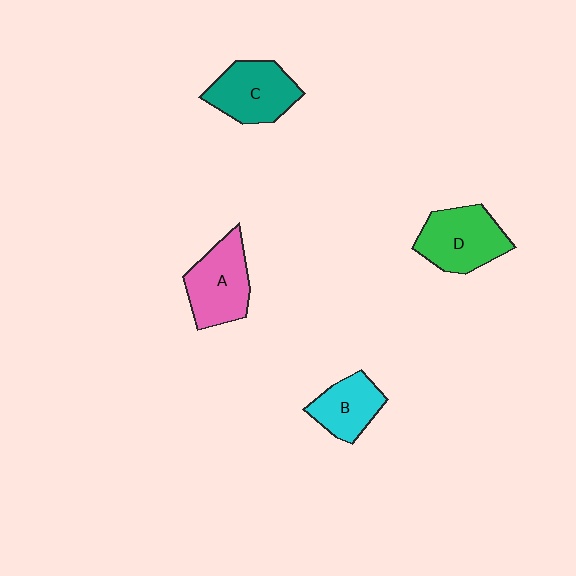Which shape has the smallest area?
Shape B (cyan).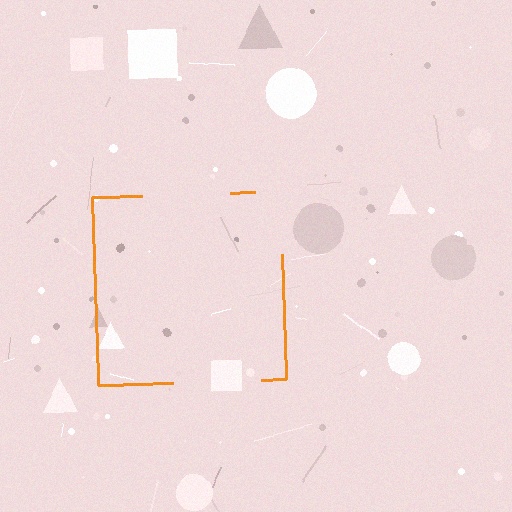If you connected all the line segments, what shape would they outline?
They would outline a square.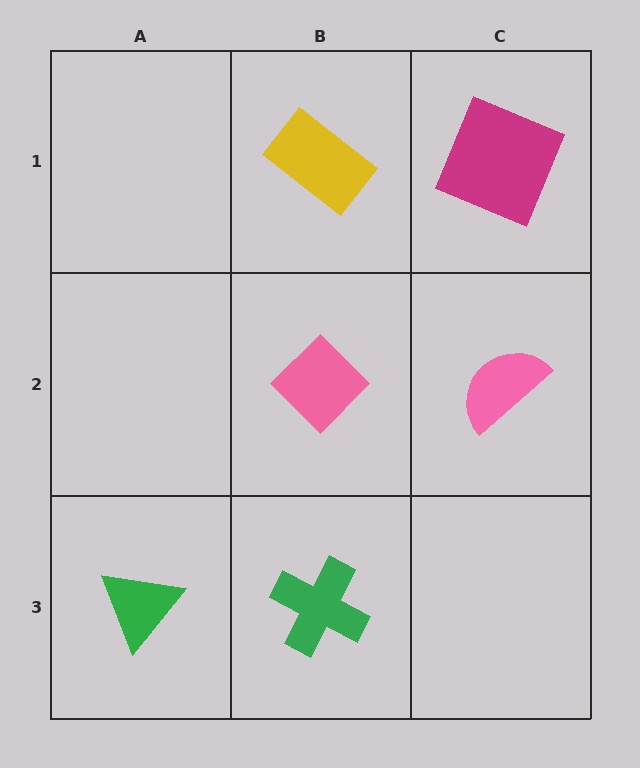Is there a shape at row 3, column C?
No, that cell is empty.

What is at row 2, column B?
A pink diamond.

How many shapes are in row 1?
2 shapes.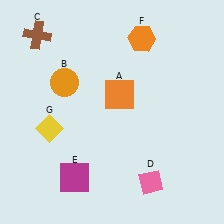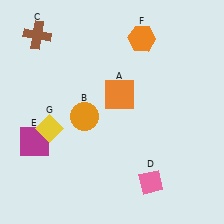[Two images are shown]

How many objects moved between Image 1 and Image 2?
2 objects moved between the two images.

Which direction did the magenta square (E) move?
The magenta square (E) moved left.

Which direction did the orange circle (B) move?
The orange circle (B) moved down.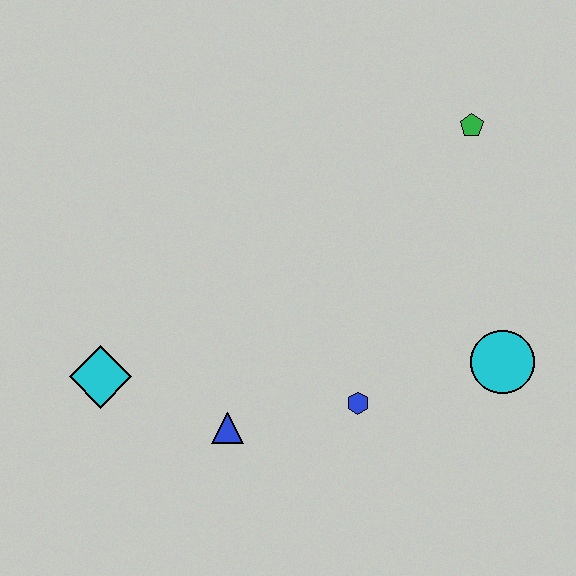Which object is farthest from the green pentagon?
The cyan diamond is farthest from the green pentagon.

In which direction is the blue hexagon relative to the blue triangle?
The blue hexagon is to the right of the blue triangle.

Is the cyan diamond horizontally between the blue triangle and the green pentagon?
No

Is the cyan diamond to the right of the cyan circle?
No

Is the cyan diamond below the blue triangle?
No